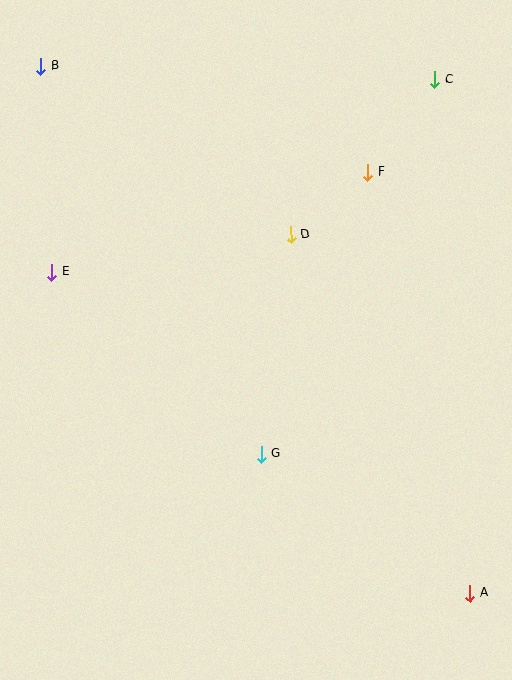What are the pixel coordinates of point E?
Point E is at (51, 272).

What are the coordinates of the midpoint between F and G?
The midpoint between F and G is at (314, 313).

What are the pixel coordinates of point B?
Point B is at (41, 66).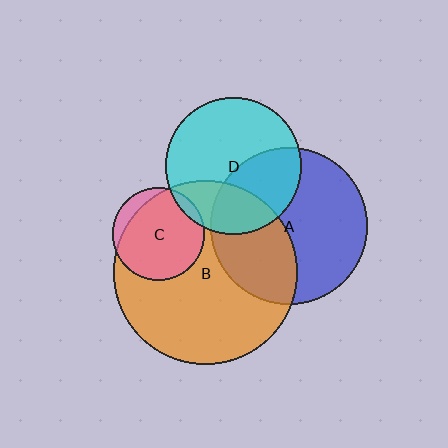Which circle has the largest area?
Circle B (orange).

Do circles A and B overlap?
Yes.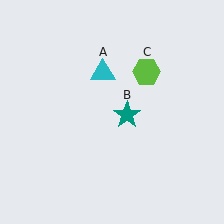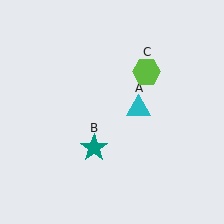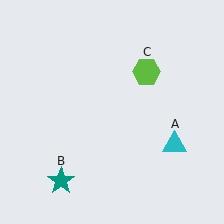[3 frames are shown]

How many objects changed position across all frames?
2 objects changed position: cyan triangle (object A), teal star (object B).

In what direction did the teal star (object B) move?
The teal star (object B) moved down and to the left.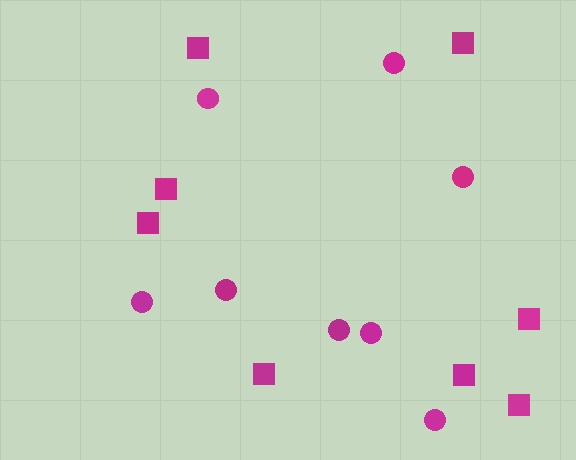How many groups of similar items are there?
There are 2 groups: one group of circles (8) and one group of squares (8).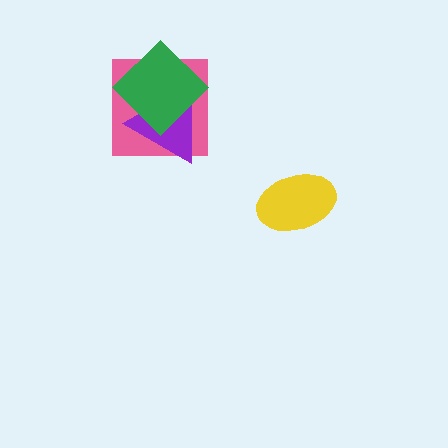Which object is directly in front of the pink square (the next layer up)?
The purple triangle is directly in front of the pink square.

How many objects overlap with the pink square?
2 objects overlap with the pink square.